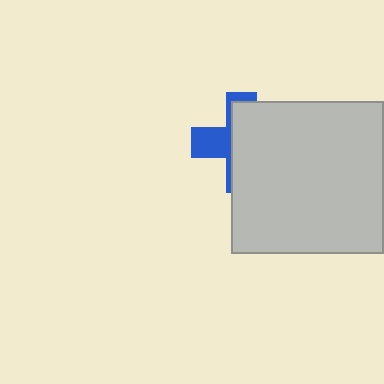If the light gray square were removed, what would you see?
You would see the complete blue cross.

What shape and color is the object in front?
The object in front is a light gray square.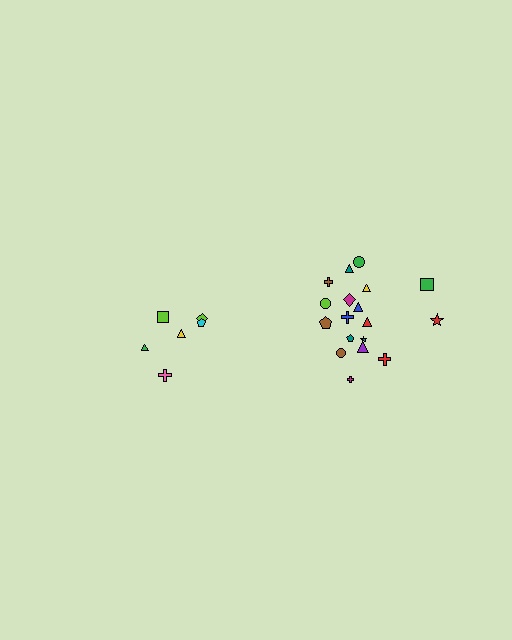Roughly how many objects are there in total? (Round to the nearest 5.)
Roughly 25 objects in total.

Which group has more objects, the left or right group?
The right group.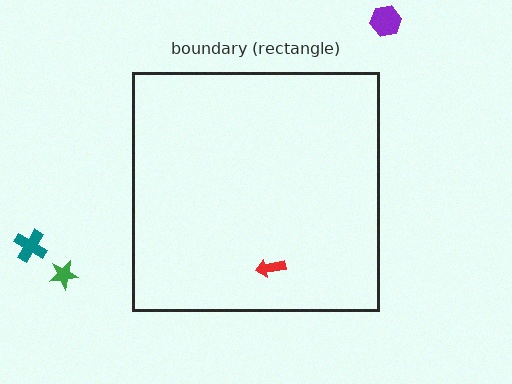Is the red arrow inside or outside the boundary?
Inside.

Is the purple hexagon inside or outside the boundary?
Outside.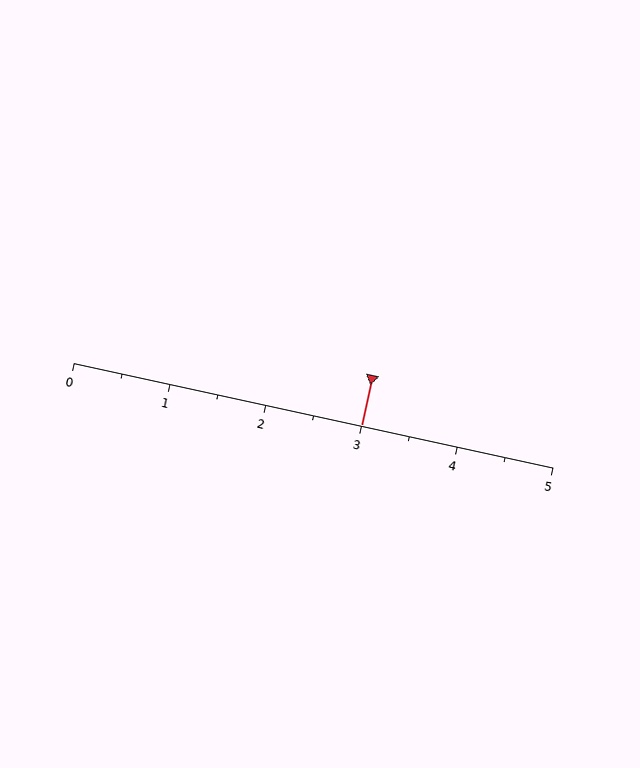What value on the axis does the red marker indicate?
The marker indicates approximately 3.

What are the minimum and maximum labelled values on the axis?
The axis runs from 0 to 5.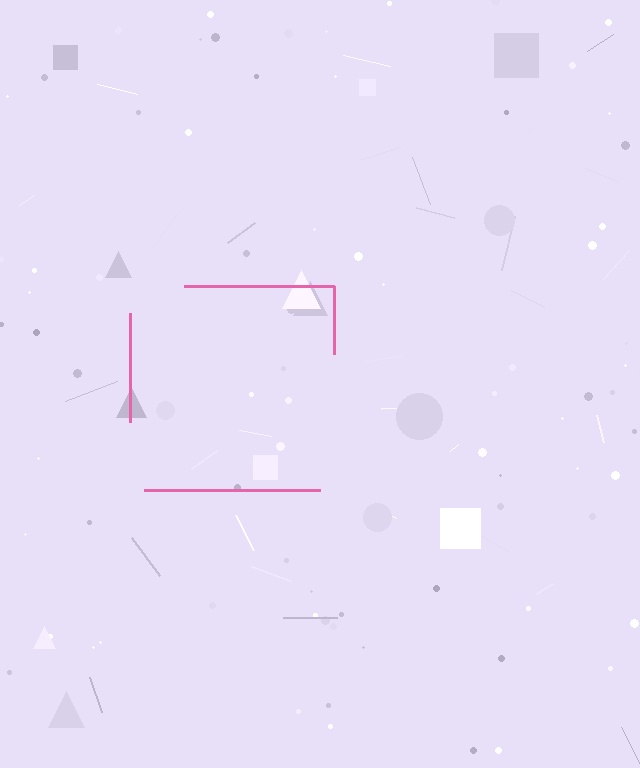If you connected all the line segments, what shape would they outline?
They would outline a square.